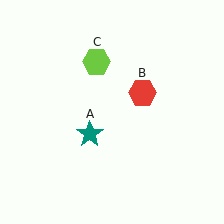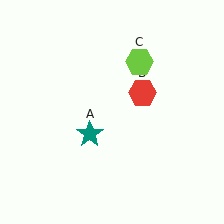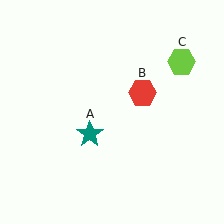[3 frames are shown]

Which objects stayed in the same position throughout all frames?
Teal star (object A) and red hexagon (object B) remained stationary.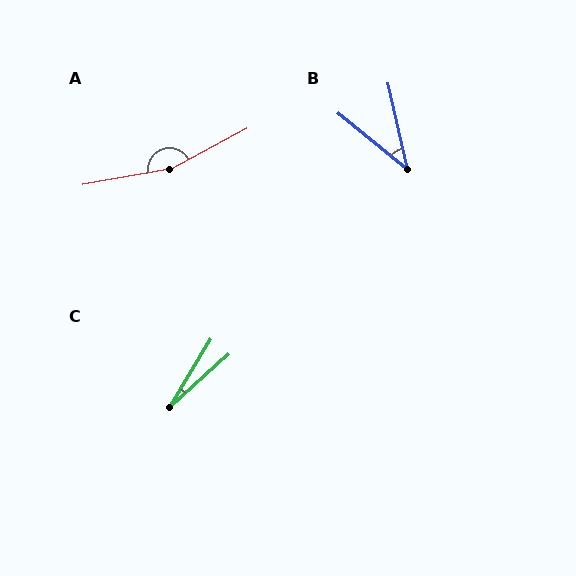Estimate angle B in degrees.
Approximately 38 degrees.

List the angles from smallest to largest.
C (16°), B (38°), A (162°).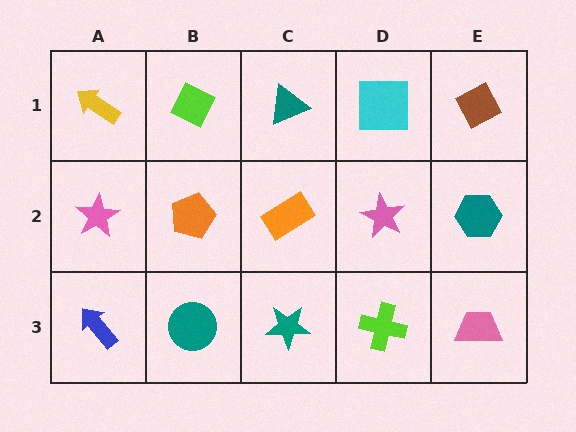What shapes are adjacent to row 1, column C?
An orange rectangle (row 2, column C), a lime diamond (row 1, column B), a cyan square (row 1, column D).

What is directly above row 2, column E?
A brown diamond.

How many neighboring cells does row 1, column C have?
3.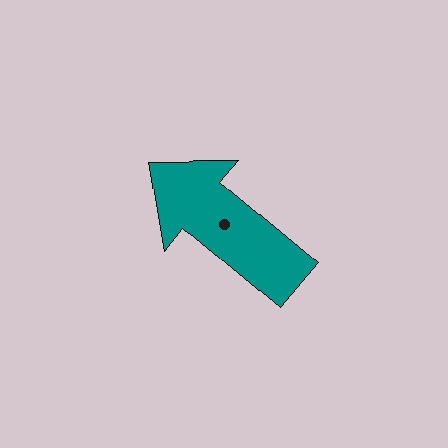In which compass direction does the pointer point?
Northwest.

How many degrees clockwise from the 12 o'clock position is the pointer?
Approximately 310 degrees.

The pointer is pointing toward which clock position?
Roughly 10 o'clock.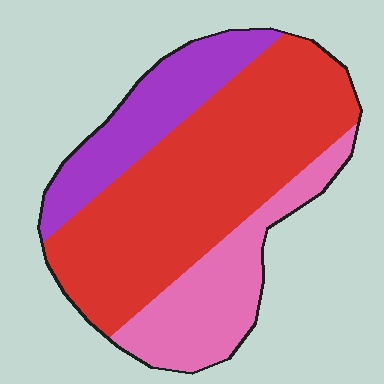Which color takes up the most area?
Red, at roughly 55%.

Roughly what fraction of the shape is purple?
Purple takes up about one fifth (1/5) of the shape.